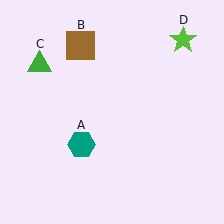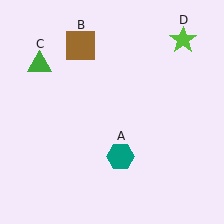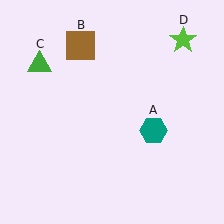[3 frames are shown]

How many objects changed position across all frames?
1 object changed position: teal hexagon (object A).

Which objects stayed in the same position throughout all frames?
Brown square (object B) and green triangle (object C) and lime star (object D) remained stationary.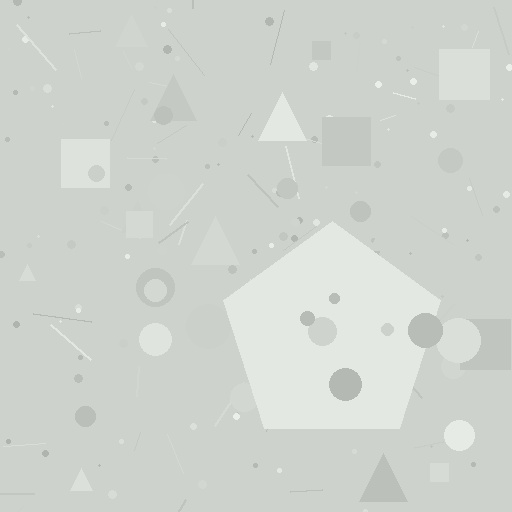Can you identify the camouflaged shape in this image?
The camouflaged shape is a pentagon.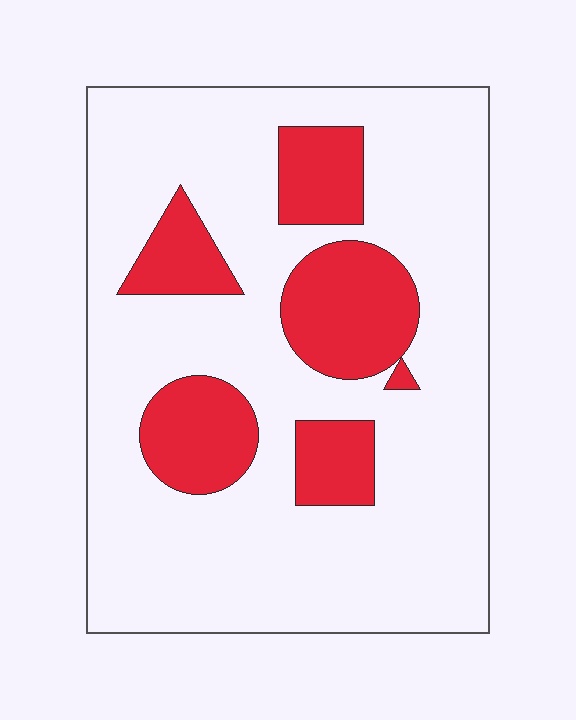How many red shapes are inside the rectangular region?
6.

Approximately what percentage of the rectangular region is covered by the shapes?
Approximately 25%.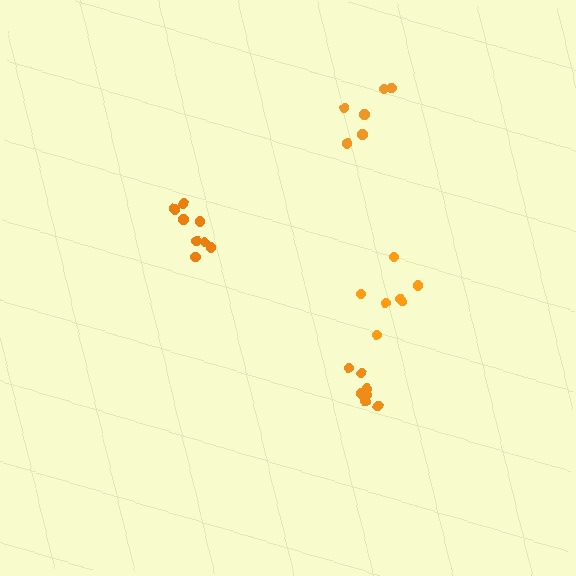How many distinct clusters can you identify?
There are 4 distinct clusters.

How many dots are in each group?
Group 1: 8 dots, Group 2: 7 dots, Group 3: 7 dots, Group 4: 6 dots (28 total).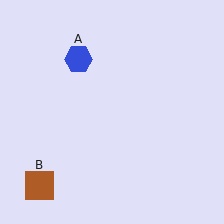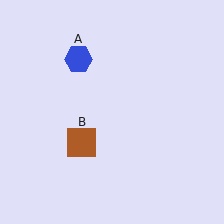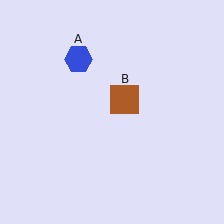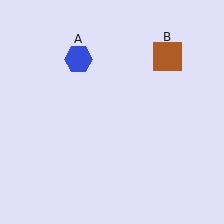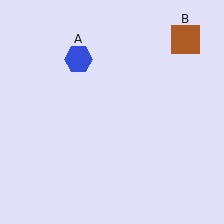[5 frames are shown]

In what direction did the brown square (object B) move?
The brown square (object B) moved up and to the right.